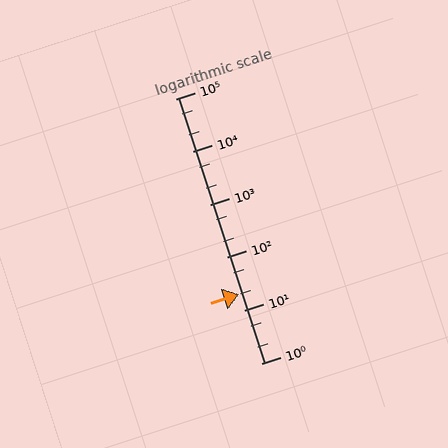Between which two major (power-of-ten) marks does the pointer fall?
The pointer is between 10 and 100.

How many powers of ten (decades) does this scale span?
The scale spans 5 decades, from 1 to 100000.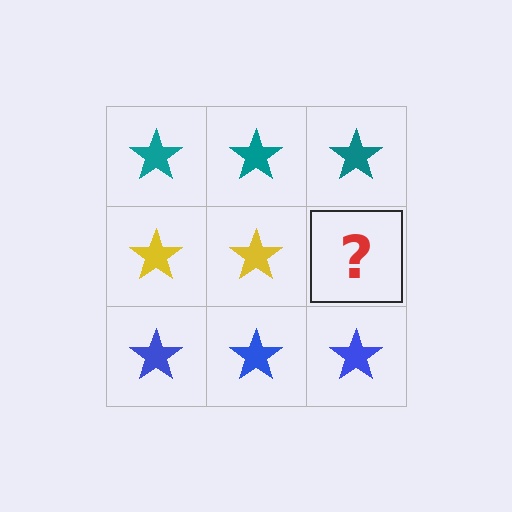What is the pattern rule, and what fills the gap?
The rule is that each row has a consistent color. The gap should be filled with a yellow star.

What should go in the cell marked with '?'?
The missing cell should contain a yellow star.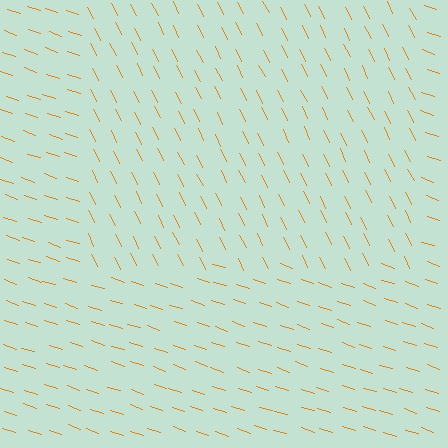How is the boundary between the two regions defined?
The boundary is defined purely by a change in line orientation (approximately 45 degrees difference). All lines are the same color and thickness.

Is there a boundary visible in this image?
Yes, there is a texture boundary formed by a change in line orientation.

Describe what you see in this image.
The image is filled with small orange line segments. A rectangle region in the image has lines oriented differently from the surrounding lines, creating a visible texture boundary.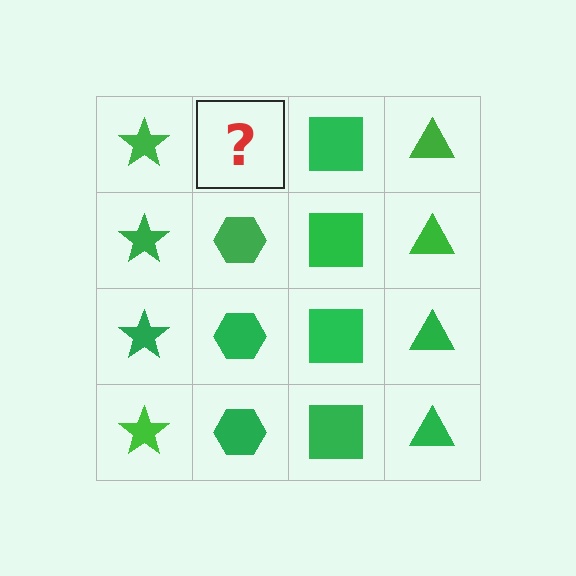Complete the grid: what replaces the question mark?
The question mark should be replaced with a green hexagon.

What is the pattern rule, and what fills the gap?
The rule is that each column has a consistent shape. The gap should be filled with a green hexagon.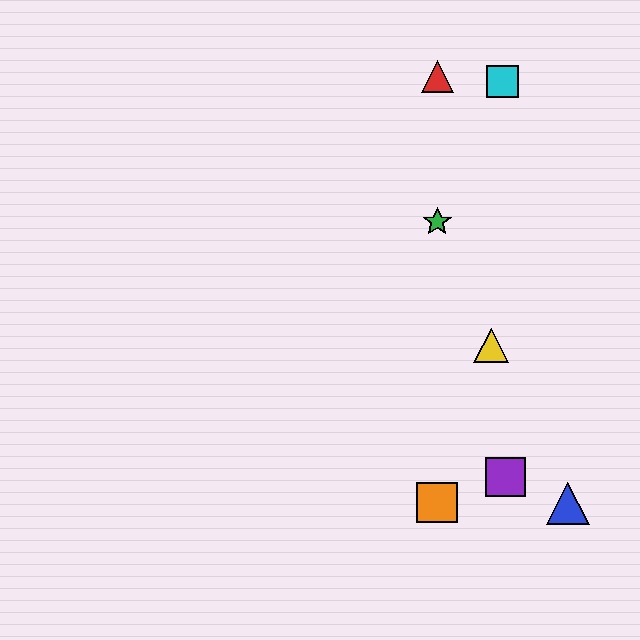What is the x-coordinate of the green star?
The green star is at x≈437.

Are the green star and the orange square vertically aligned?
Yes, both are at x≈437.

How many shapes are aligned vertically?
3 shapes (the red triangle, the green star, the orange square) are aligned vertically.